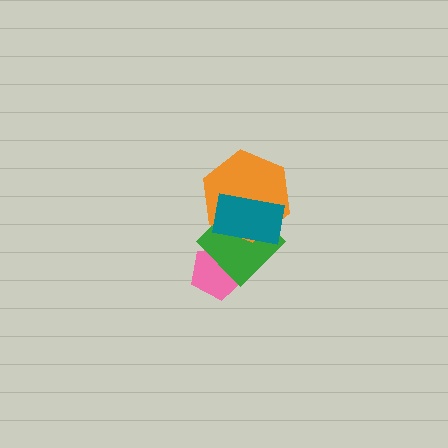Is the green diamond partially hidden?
Yes, it is partially covered by another shape.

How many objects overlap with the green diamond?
3 objects overlap with the green diamond.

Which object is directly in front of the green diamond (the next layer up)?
The orange hexagon is directly in front of the green diamond.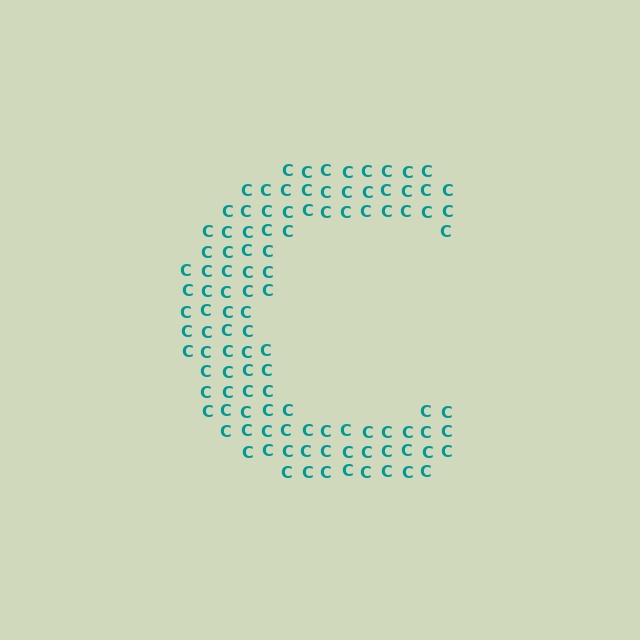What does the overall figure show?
The overall figure shows the letter C.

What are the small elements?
The small elements are letter C's.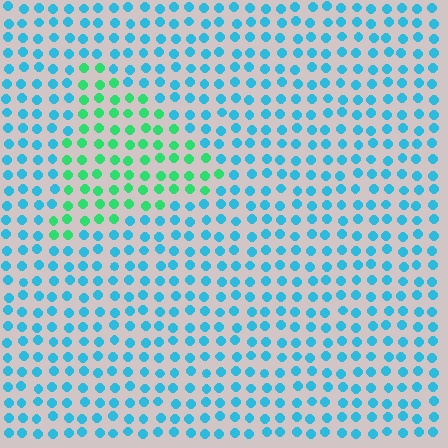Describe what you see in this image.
The image is filled with small cyan elements in a uniform arrangement. A triangle-shaped region is visible where the elements are tinted to a slightly different hue, forming a subtle color boundary.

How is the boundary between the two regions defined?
The boundary is defined purely by a slight shift in hue (about 50 degrees). Spacing, size, and orientation are identical on both sides.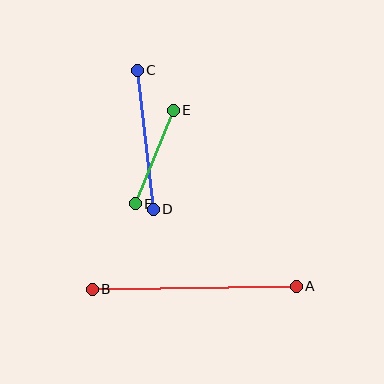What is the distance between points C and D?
The distance is approximately 140 pixels.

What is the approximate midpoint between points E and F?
The midpoint is at approximately (154, 157) pixels.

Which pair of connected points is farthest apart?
Points A and B are farthest apart.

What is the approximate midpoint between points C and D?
The midpoint is at approximately (145, 140) pixels.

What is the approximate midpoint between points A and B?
The midpoint is at approximately (194, 288) pixels.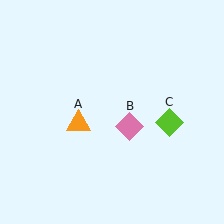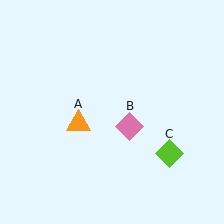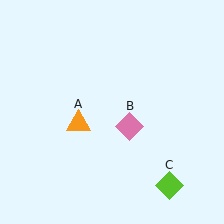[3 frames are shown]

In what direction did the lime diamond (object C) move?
The lime diamond (object C) moved down.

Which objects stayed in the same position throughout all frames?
Orange triangle (object A) and pink diamond (object B) remained stationary.